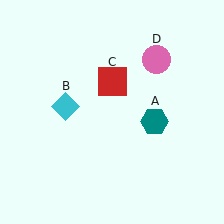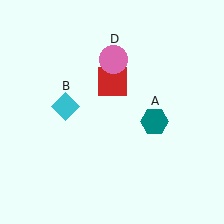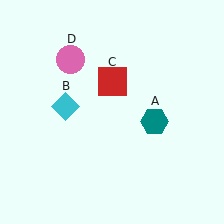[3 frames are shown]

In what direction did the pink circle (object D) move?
The pink circle (object D) moved left.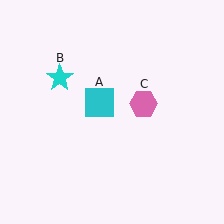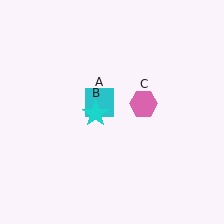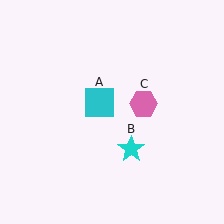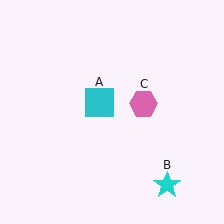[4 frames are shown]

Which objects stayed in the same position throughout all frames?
Cyan square (object A) and pink hexagon (object C) remained stationary.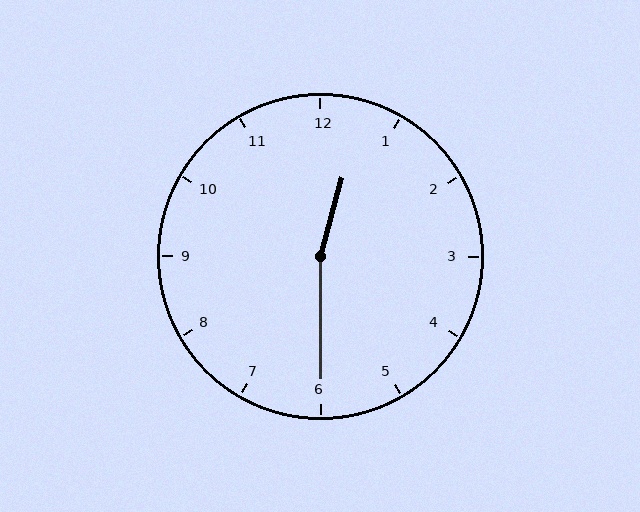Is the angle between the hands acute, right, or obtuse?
It is obtuse.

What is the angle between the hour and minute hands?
Approximately 165 degrees.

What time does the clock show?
12:30.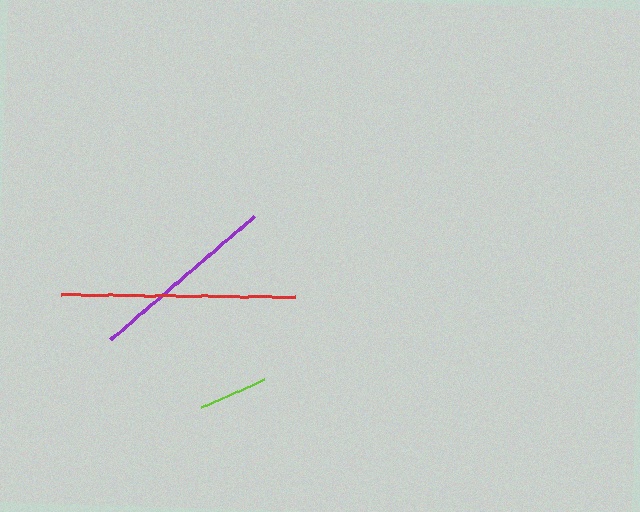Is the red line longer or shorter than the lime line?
The red line is longer than the lime line.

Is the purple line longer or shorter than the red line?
The red line is longer than the purple line.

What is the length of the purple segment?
The purple segment is approximately 189 pixels long.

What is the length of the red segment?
The red segment is approximately 235 pixels long.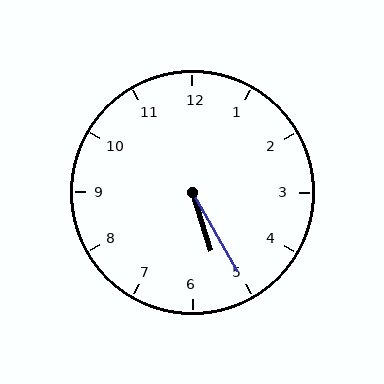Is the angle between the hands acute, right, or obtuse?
It is acute.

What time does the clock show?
5:25.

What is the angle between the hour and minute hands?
Approximately 12 degrees.